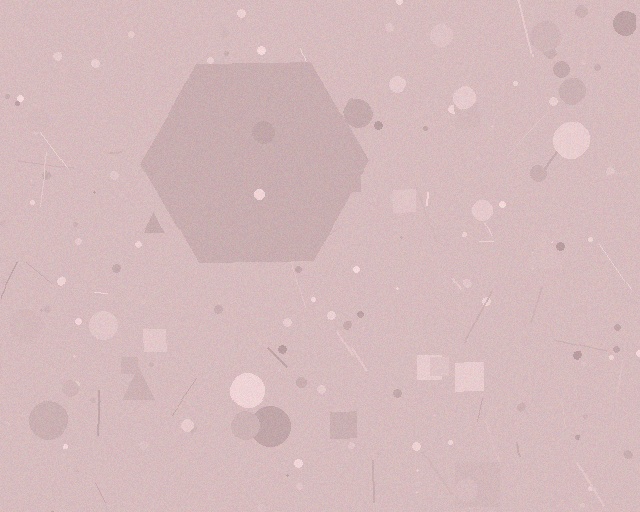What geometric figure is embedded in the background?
A hexagon is embedded in the background.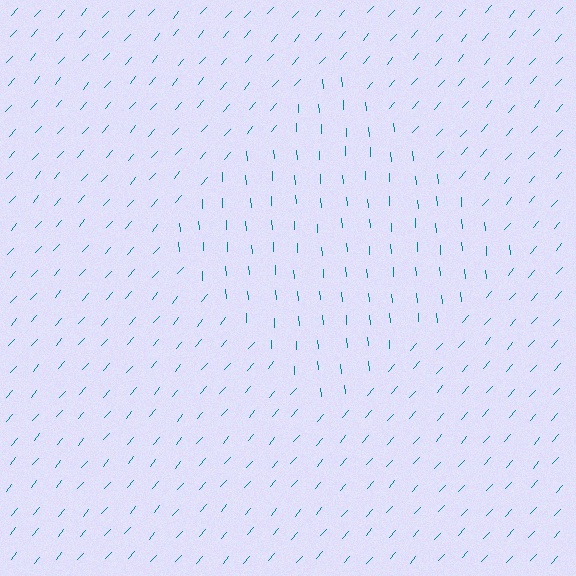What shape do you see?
I see a diamond.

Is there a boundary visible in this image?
Yes, there is a texture boundary formed by a change in line orientation.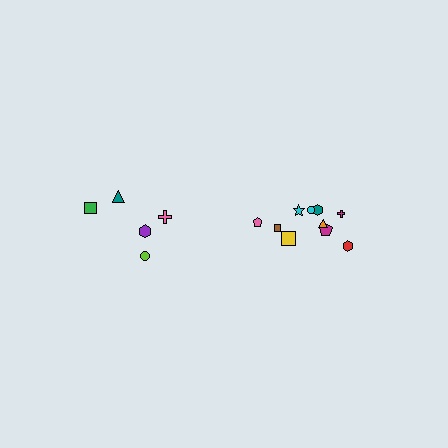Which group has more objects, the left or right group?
The right group.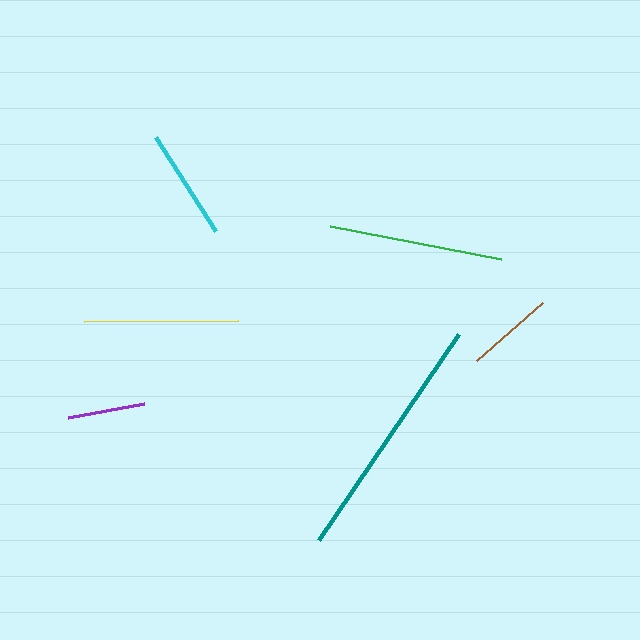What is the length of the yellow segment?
The yellow segment is approximately 154 pixels long.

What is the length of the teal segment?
The teal segment is approximately 249 pixels long.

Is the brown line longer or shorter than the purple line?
The brown line is longer than the purple line.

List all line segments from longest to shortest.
From longest to shortest: teal, green, yellow, cyan, brown, purple.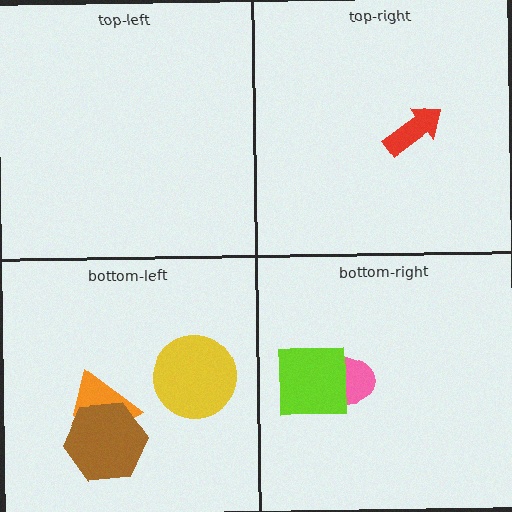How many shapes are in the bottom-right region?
2.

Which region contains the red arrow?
The top-right region.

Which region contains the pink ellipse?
The bottom-right region.